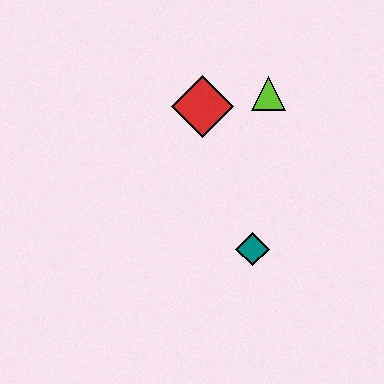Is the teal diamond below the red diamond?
Yes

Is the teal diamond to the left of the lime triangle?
Yes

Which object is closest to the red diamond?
The lime triangle is closest to the red diamond.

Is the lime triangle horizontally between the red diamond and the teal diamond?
No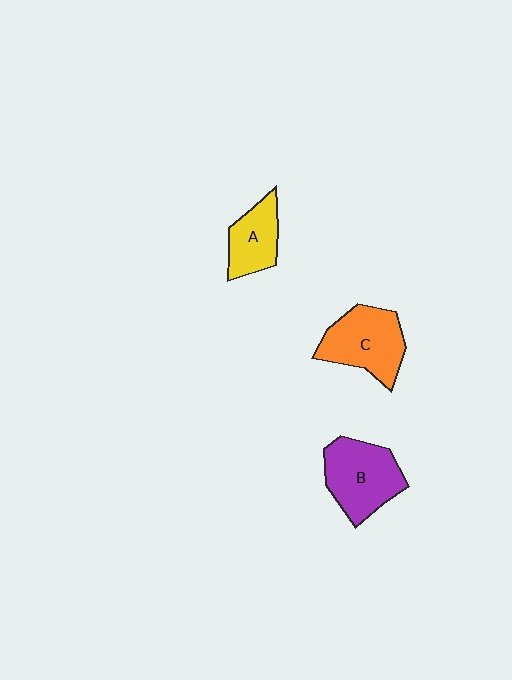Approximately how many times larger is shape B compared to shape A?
Approximately 1.5 times.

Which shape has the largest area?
Shape B (purple).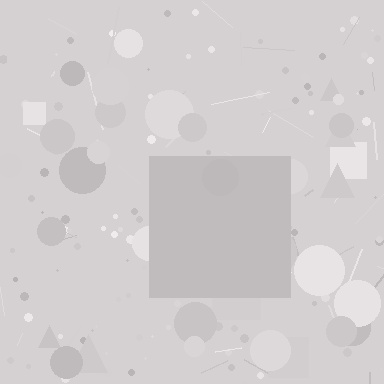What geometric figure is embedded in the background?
A square is embedded in the background.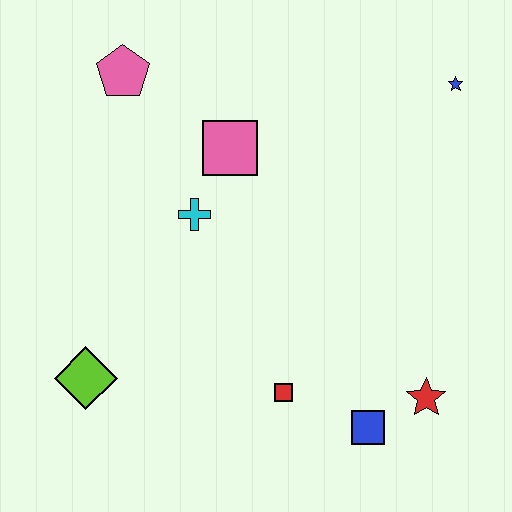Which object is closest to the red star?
The blue square is closest to the red star.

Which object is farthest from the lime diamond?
The blue star is farthest from the lime diamond.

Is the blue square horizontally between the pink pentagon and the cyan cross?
No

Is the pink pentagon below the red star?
No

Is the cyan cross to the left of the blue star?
Yes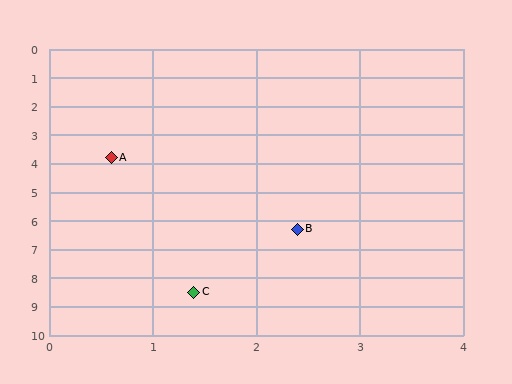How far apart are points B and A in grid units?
Points B and A are about 3.1 grid units apart.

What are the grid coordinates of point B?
Point B is at approximately (2.4, 6.3).